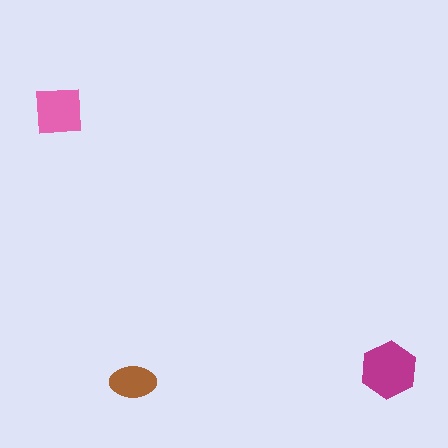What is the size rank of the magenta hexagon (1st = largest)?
1st.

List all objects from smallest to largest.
The brown ellipse, the pink square, the magenta hexagon.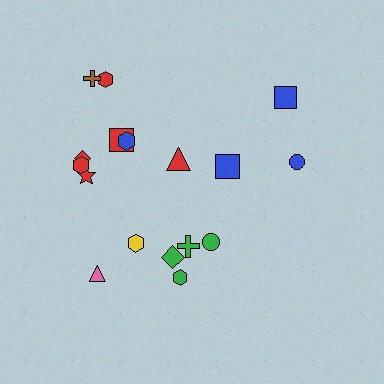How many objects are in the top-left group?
There are 8 objects.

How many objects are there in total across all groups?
There are 17 objects.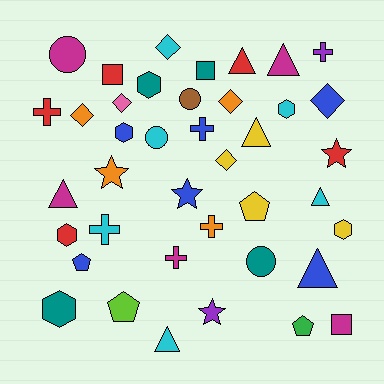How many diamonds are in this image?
There are 6 diamonds.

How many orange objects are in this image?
There are 4 orange objects.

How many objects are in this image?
There are 40 objects.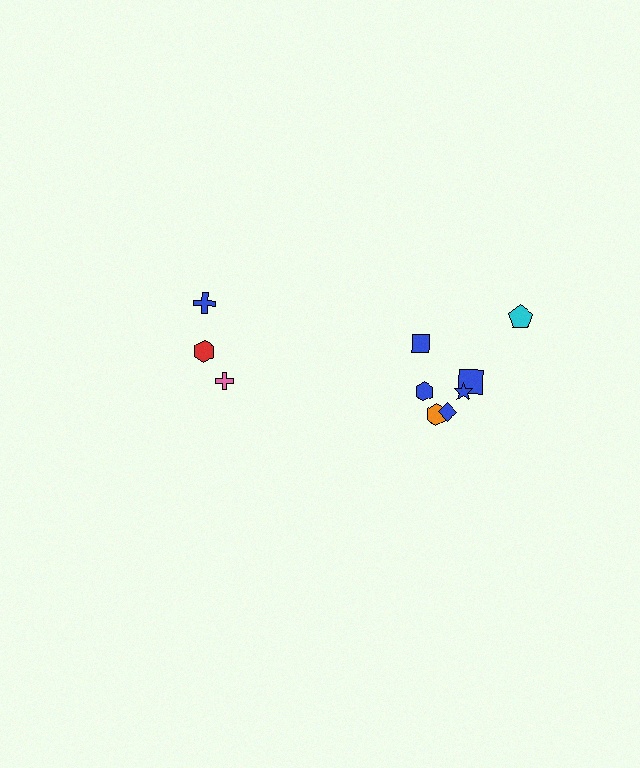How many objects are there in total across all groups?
There are 10 objects.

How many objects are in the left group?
There are 3 objects.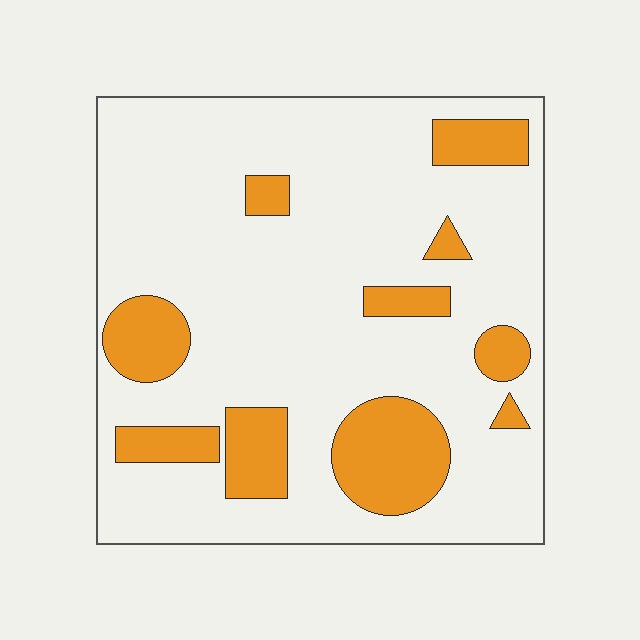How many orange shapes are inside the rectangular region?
10.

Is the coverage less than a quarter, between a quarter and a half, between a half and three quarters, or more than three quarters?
Less than a quarter.